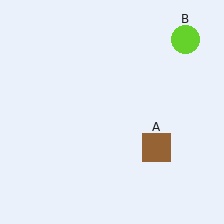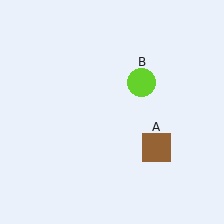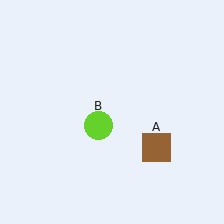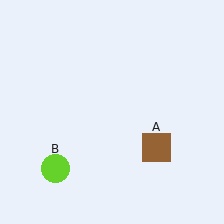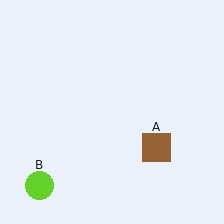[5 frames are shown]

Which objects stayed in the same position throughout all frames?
Brown square (object A) remained stationary.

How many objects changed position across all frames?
1 object changed position: lime circle (object B).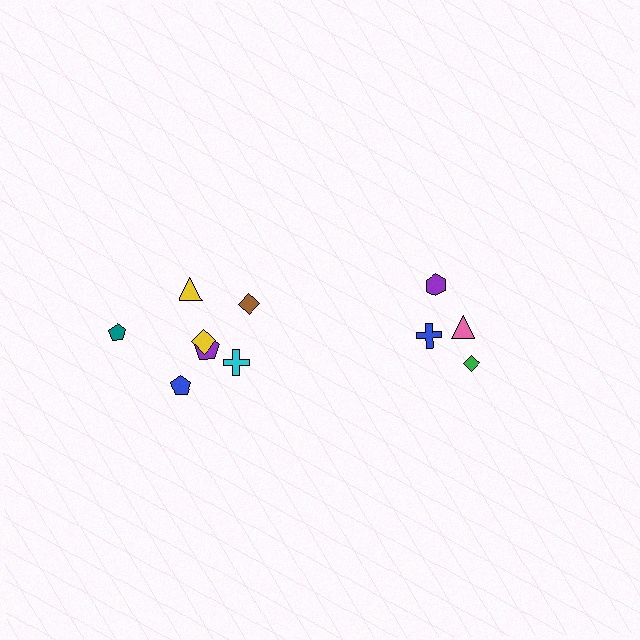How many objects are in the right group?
There are 4 objects.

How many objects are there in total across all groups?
There are 11 objects.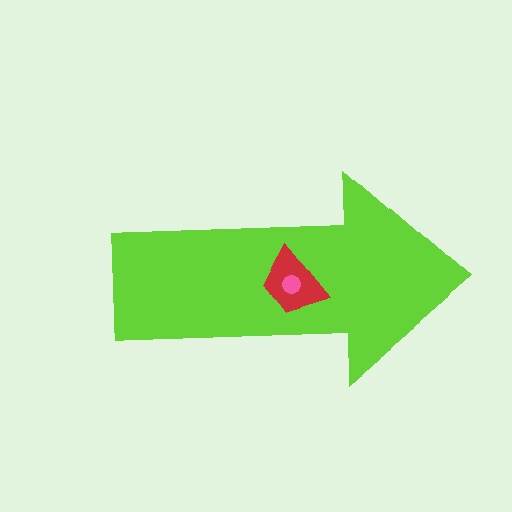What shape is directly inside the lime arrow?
The red trapezoid.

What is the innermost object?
The pink circle.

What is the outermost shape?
The lime arrow.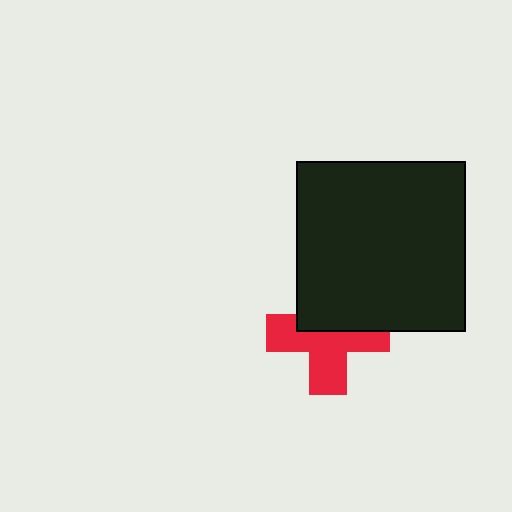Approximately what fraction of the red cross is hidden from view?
Roughly 41% of the red cross is hidden behind the black square.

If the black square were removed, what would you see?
You would see the complete red cross.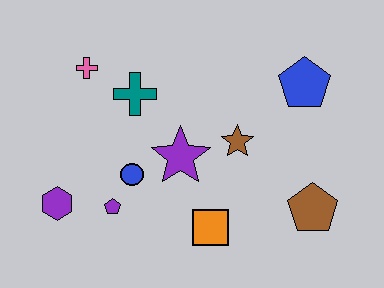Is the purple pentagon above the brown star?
No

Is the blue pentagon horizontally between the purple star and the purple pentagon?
No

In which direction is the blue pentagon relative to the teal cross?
The blue pentagon is to the right of the teal cross.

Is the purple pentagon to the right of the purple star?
No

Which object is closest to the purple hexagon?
The purple pentagon is closest to the purple hexagon.